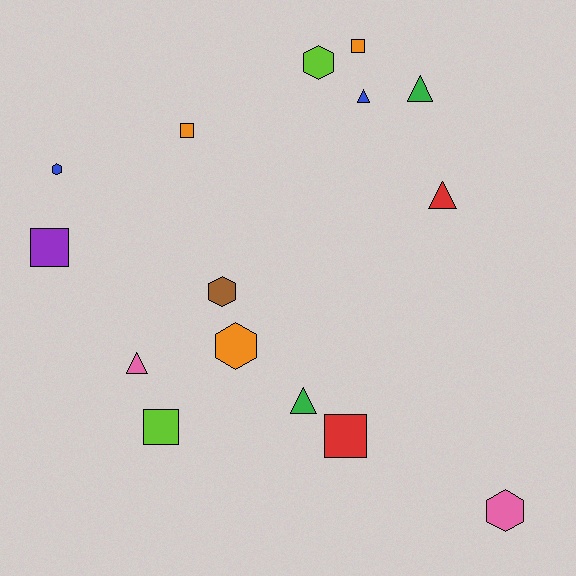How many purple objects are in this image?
There is 1 purple object.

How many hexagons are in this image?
There are 5 hexagons.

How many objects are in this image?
There are 15 objects.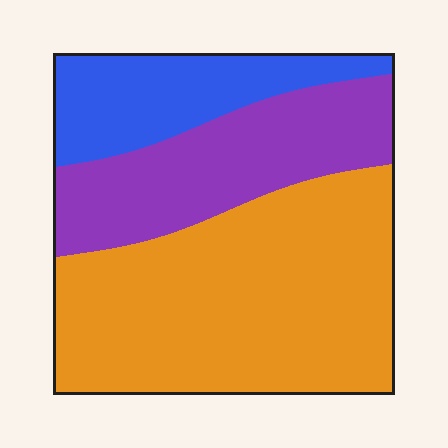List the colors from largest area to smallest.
From largest to smallest: orange, purple, blue.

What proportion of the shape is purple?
Purple takes up between a sixth and a third of the shape.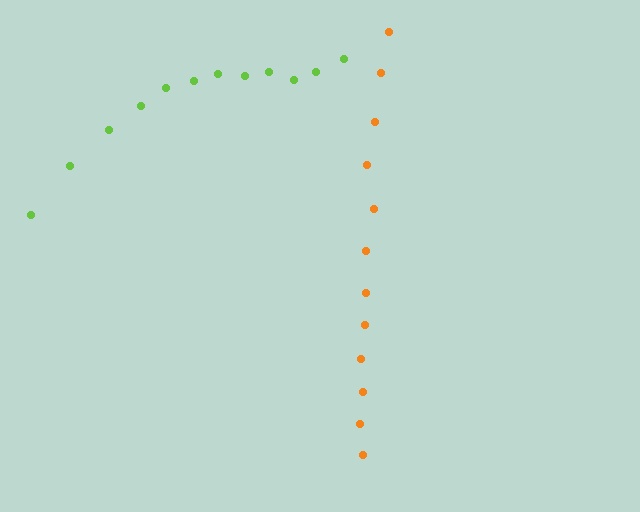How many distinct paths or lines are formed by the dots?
There are 2 distinct paths.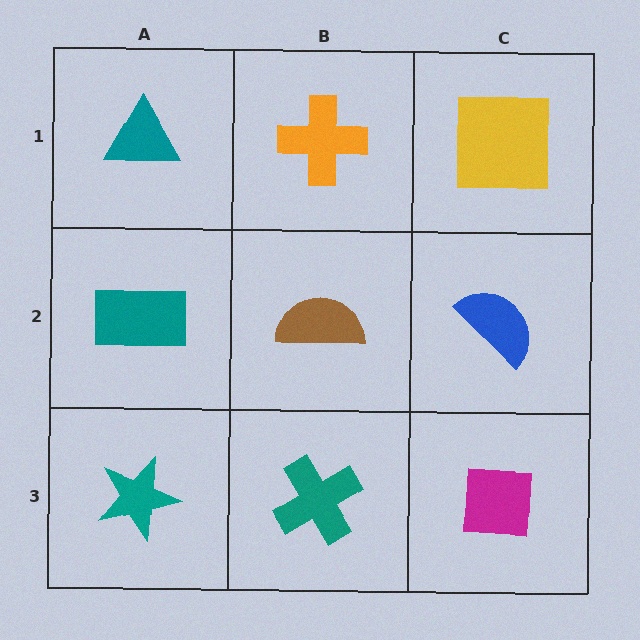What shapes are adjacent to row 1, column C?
A blue semicircle (row 2, column C), an orange cross (row 1, column B).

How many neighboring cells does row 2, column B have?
4.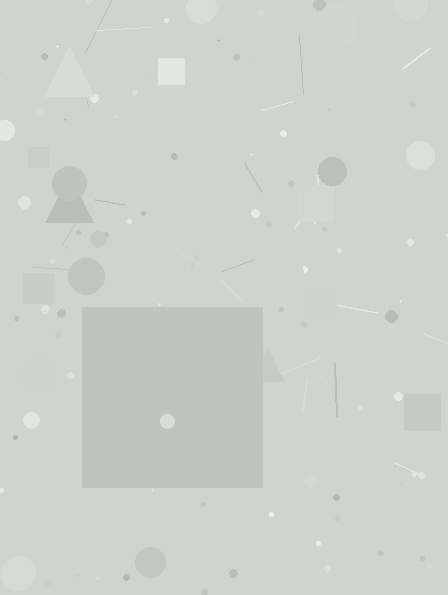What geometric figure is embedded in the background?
A square is embedded in the background.